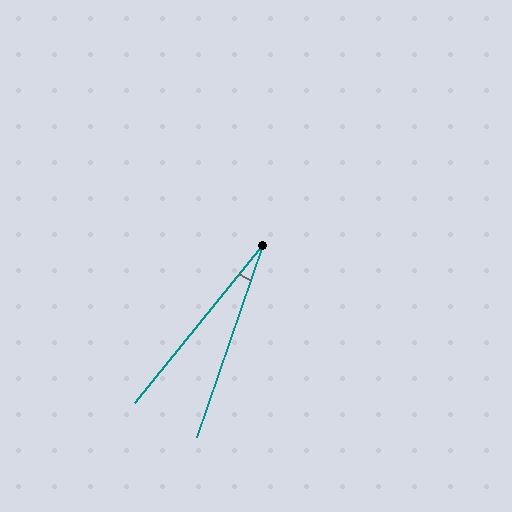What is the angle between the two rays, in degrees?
Approximately 20 degrees.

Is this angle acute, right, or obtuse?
It is acute.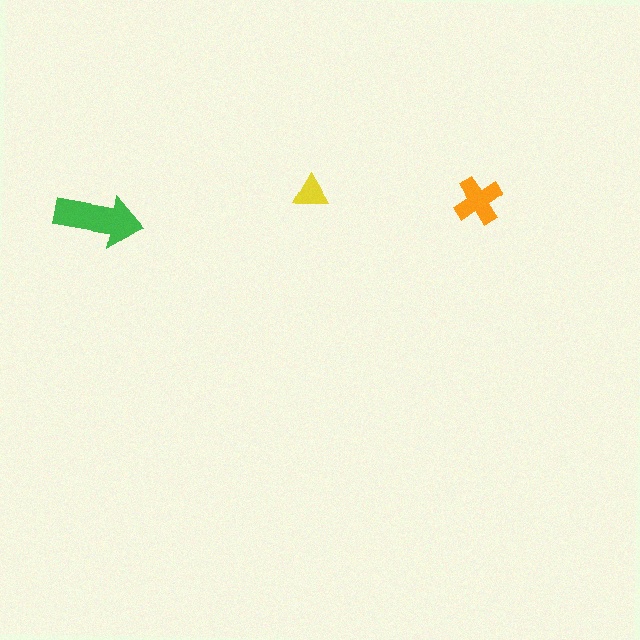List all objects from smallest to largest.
The yellow triangle, the orange cross, the green arrow.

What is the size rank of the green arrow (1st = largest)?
1st.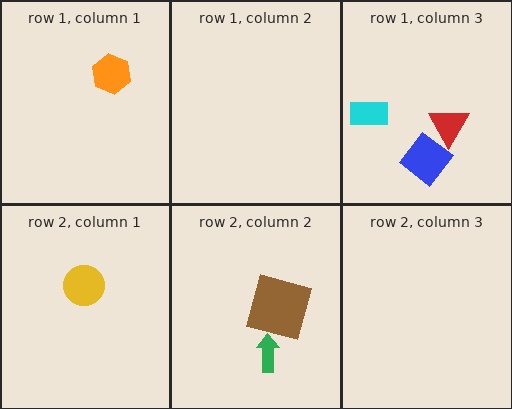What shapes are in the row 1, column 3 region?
The blue diamond, the red triangle, the cyan rectangle.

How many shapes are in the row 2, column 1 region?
1.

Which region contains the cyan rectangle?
The row 1, column 3 region.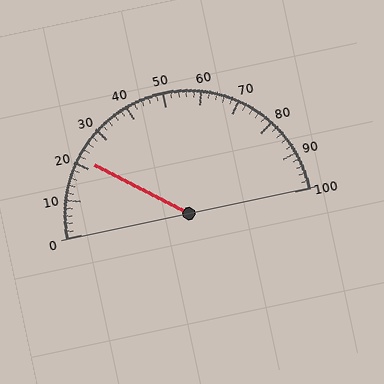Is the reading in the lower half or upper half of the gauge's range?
The reading is in the lower half of the range (0 to 100).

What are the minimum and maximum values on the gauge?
The gauge ranges from 0 to 100.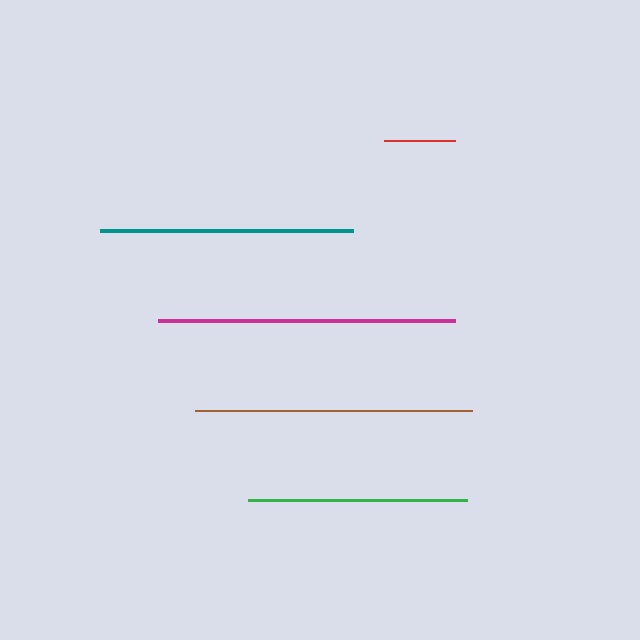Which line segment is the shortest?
The red line is the shortest at approximately 71 pixels.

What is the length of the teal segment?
The teal segment is approximately 253 pixels long.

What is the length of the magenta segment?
The magenta segment is approximately 297 pixels long.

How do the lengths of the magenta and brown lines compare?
The magenta and brown lines are approximately the same length.